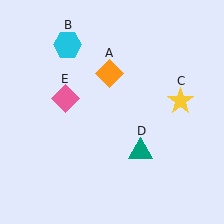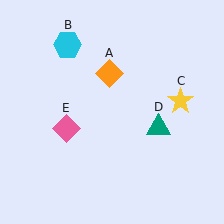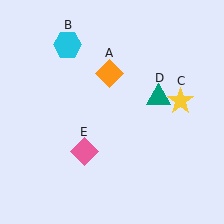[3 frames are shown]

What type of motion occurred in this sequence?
The teal triangle (object D), pink diamond (object E) rotated counterclockwise around the center of the scene.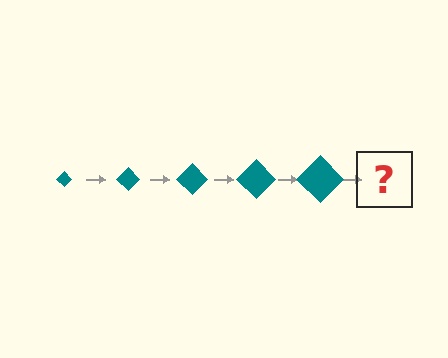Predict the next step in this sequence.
The next step is a teal diamond, larger than the previous one.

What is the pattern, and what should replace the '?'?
The pattern is that the diamond gets progressively larger each step. The '?' should be a teal diamond, larger than the previous one.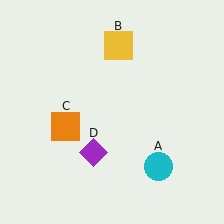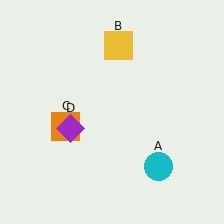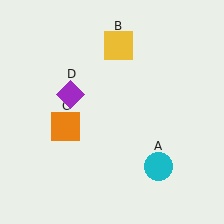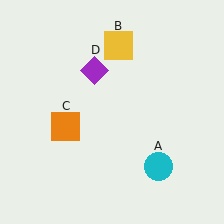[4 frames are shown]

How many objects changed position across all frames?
1 object changed position: purple diamond (object D).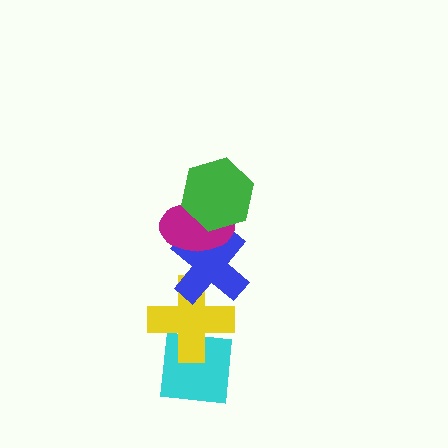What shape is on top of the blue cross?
The magenta ellipse is on top of the blue cross.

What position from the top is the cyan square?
The cyan square is 5th from the top.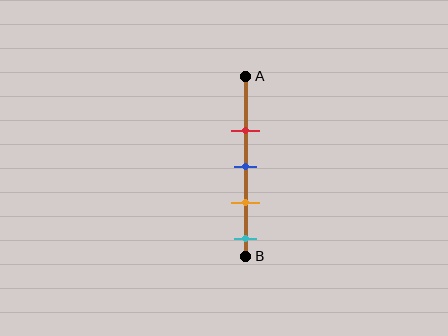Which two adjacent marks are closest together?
The blue and orange marks are the closest adjacent pair.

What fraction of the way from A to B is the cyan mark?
The cyan mark is approximately 90% (0.9) of the way from A to B.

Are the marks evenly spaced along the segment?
Yes, the marks are approximately evenly spaced.